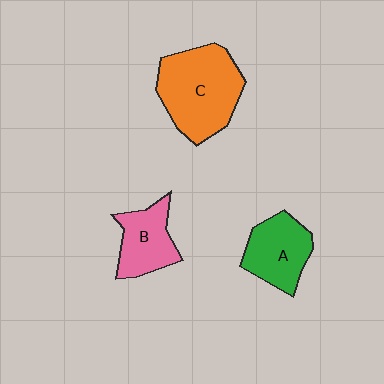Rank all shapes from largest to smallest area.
From largest to smallest: C (orange), A (green), B (pink).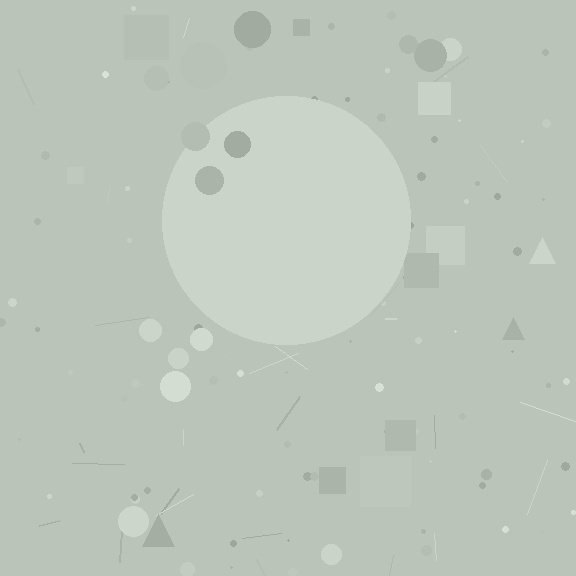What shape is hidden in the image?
A circle is hidden in the image.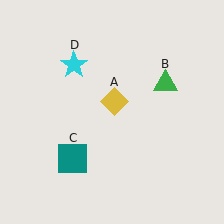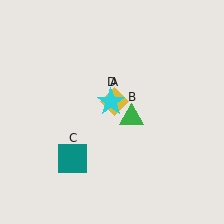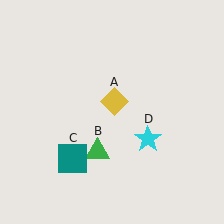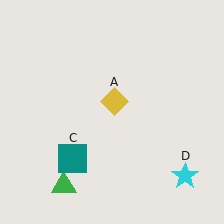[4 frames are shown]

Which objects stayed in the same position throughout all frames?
Yellow diamond (object A) and teal square (object C) remained stationary.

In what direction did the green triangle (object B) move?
The green triangle (object B) moved down and to the left.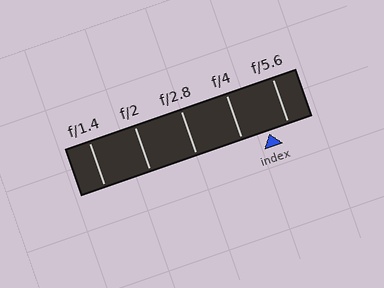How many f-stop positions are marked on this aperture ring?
There are 5 f-stop positions marked.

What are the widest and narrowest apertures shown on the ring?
The widest aperture shown is f/1.4 and the narrowest is f/5.6.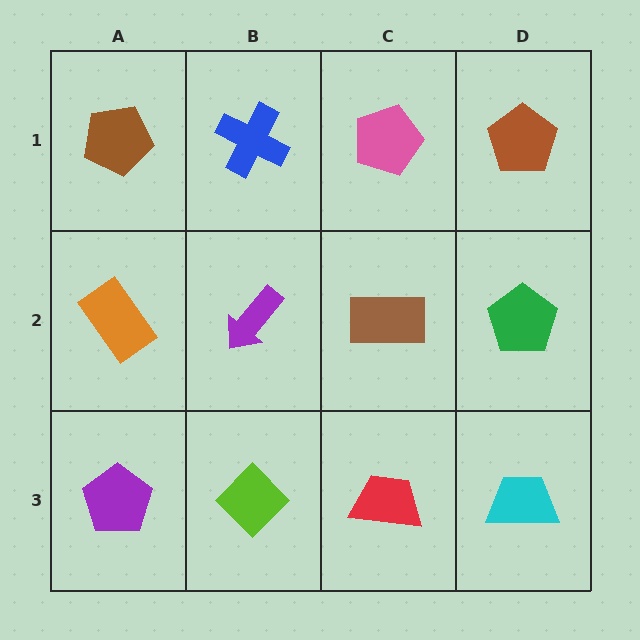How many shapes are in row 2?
4 shapes.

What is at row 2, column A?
An orange rectangle.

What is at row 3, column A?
A purple pentagon.